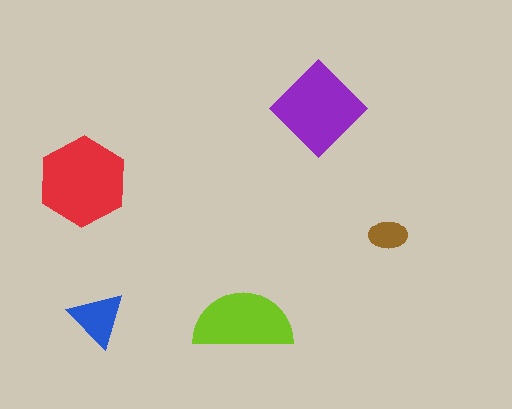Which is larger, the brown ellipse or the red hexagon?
The red hexagon.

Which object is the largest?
The red hexagon.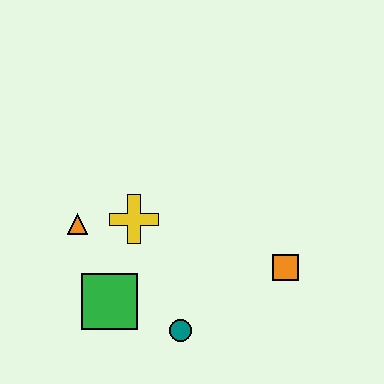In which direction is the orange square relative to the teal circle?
The orange square is to the right of the teal circle.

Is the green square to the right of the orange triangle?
Yes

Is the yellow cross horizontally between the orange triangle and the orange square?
Yes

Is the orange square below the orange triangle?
Yes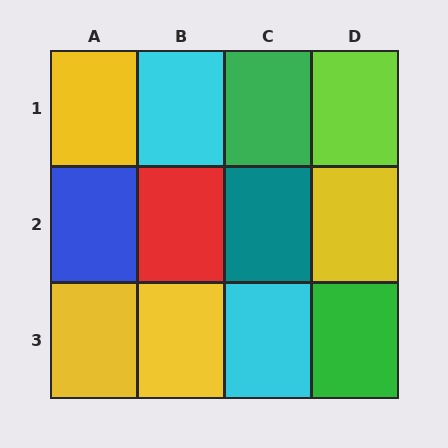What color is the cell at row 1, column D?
Lime.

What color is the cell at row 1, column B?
Cyan.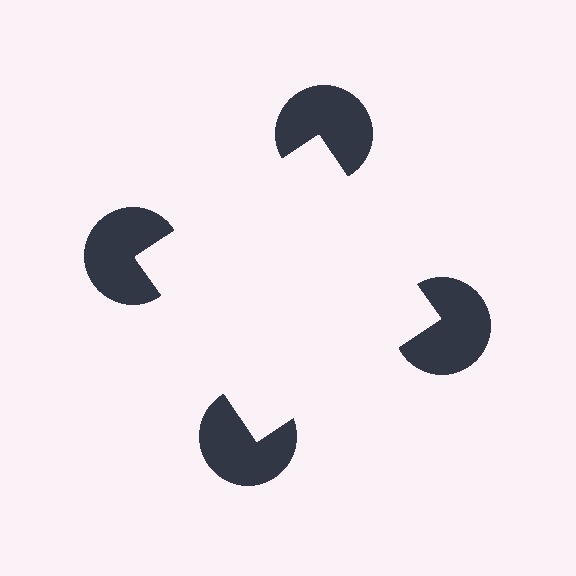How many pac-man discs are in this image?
There are 4 — one at each vertex of the illusory square.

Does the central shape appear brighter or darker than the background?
It typically appears slightly brighter than the background, even though no actual brightness change is drawn.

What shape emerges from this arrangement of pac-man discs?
An illusory square — its edges are inferred from the aligned wedge cuts in the pac-man discs, not physically drawn.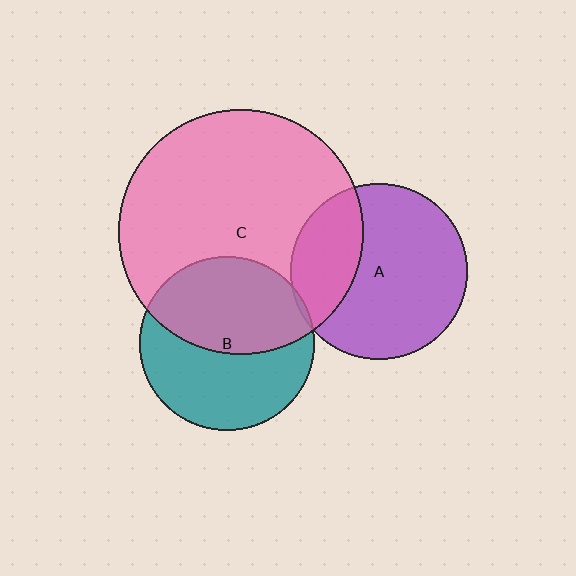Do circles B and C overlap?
Yes.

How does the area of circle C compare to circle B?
Approximately 2.0 times.